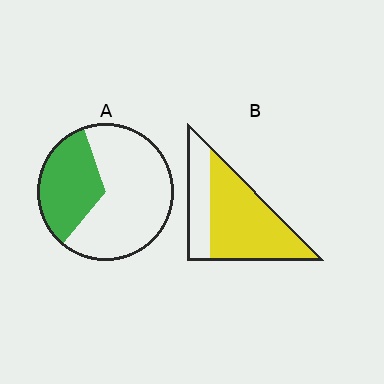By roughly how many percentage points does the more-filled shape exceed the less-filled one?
By roughly 35 percentage points (B over A).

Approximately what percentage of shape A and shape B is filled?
A is approximately 35% and B is approximately 70%.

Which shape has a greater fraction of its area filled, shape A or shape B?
Shape B.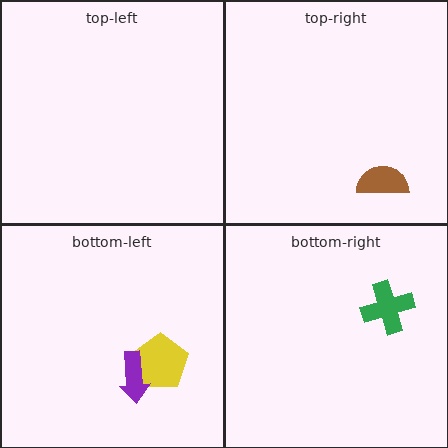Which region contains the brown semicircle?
The top-right region.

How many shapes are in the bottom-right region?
1.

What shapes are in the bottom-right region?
The green cross.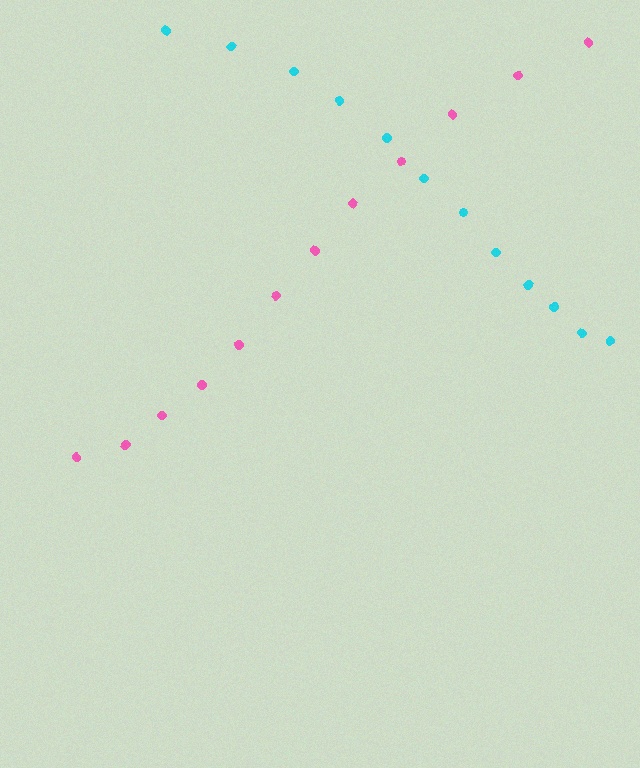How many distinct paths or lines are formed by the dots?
There are 2 distinct paths.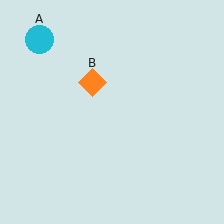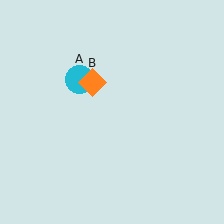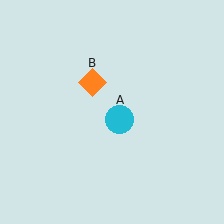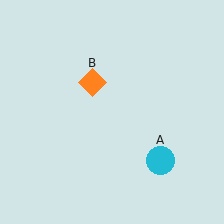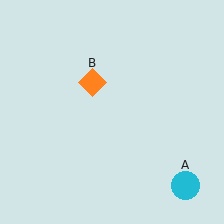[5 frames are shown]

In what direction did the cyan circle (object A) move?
The cyan circle (object A) moved down and to the right.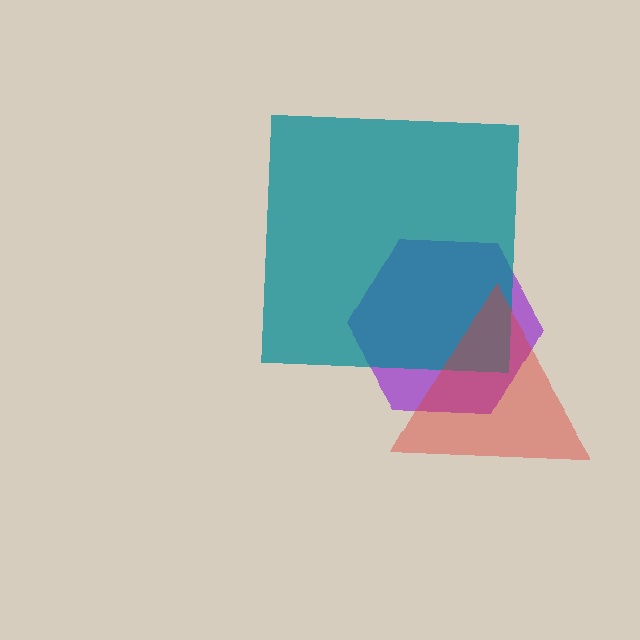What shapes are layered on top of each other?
The layered shapes are: a purple hexagon, a teal square, a red triangle.